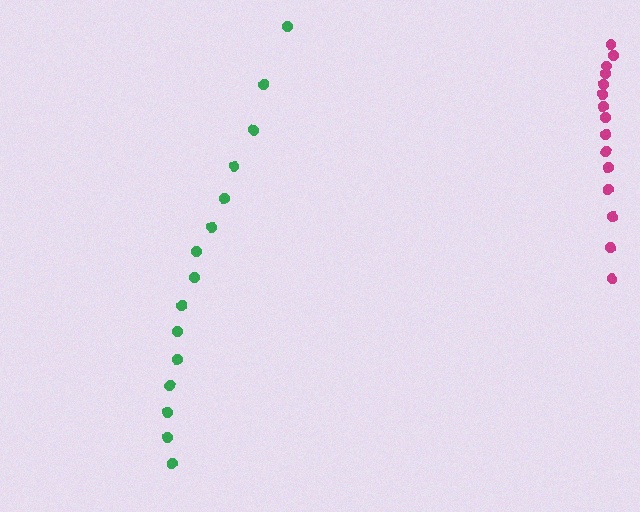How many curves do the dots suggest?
There are 2 distinct paths.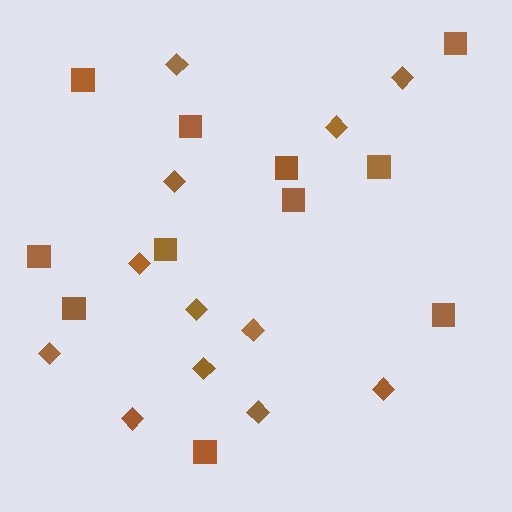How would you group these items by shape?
There are 2 groups: one group of squares (11) and one group of diamonds (12).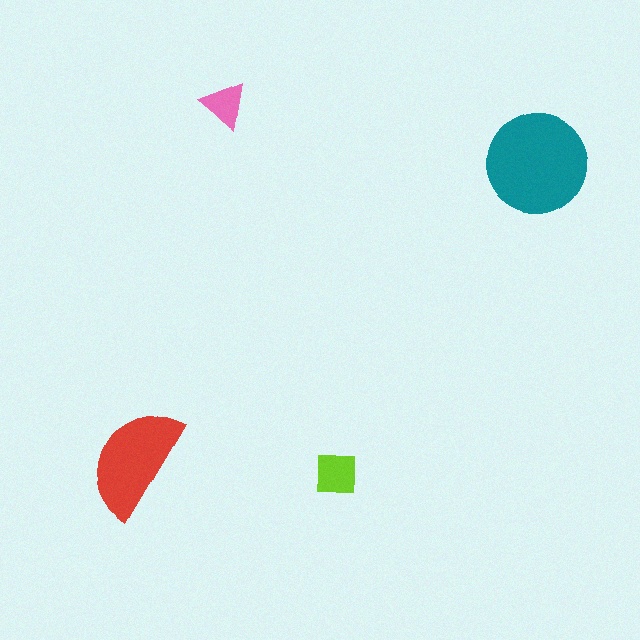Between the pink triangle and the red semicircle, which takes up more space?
The red semicircle.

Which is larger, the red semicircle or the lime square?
The red semicircle.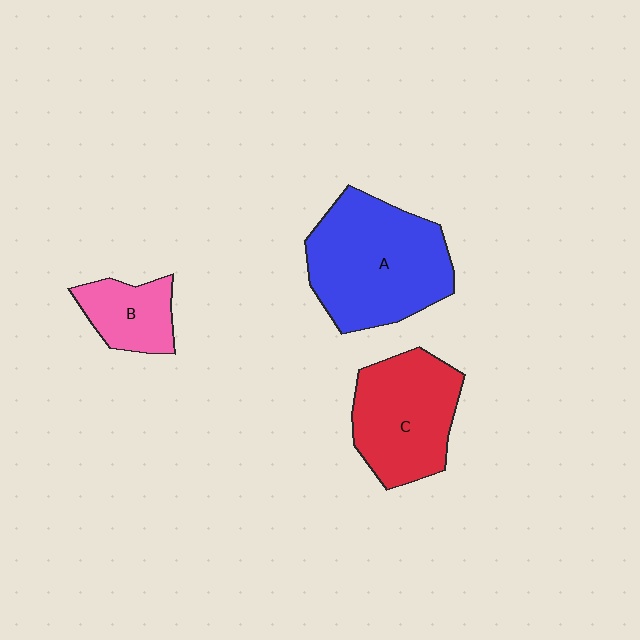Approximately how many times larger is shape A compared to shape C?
Approximately 1.3 times.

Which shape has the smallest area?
Shape B (pink).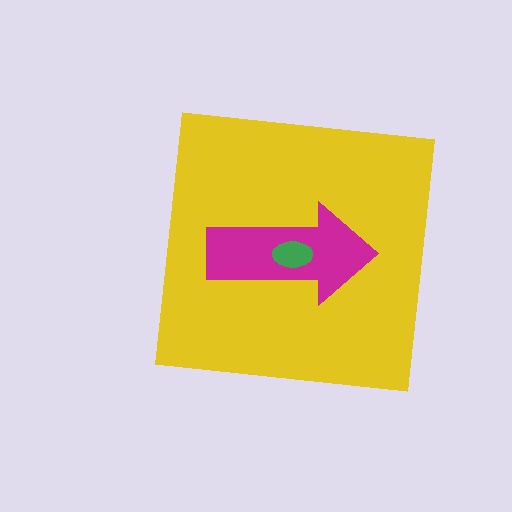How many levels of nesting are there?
3.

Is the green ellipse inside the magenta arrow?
Yes.